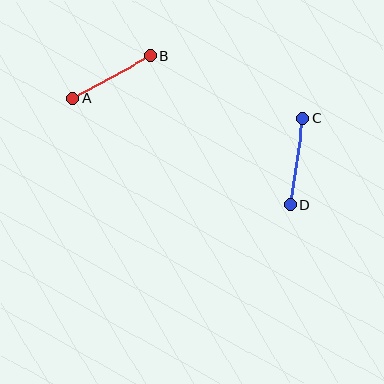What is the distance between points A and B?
The distance is approximately 88 pixels.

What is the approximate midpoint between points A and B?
The midpoint is at approximately (111, 77) pixels.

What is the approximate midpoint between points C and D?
The midpoint is at approximately (297, 162) pixels.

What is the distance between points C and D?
The distance is approximately 87 pixels.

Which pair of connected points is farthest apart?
Points A and B are farthest apart.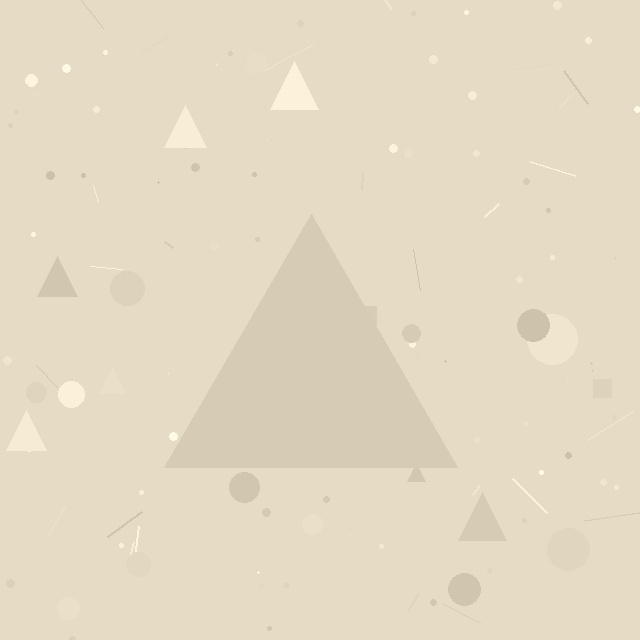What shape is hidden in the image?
A triangle is hidden in the image.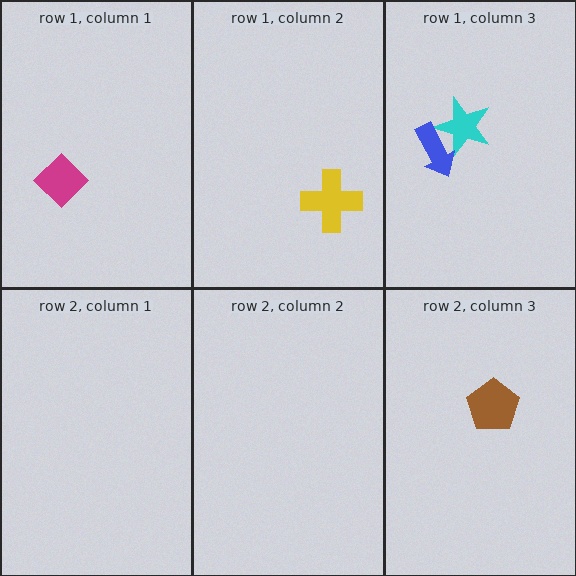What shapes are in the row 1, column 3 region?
The cyan star, the blue arrow.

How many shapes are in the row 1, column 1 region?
1.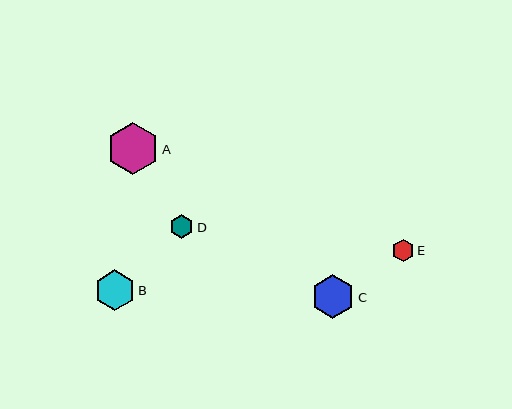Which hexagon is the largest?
Hexagon A is the largest with a size of approximately 52 pixels.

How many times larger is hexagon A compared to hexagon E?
Hexagon A is approximately 2.3 times the size of hexagon E.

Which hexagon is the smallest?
Hexagon E is the smallest with a size of approximately 22 pixels.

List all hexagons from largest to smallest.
From largest to smallest: A, C, B, D, E.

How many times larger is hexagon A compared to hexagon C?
Hexagon A is approximately 1.2 times the size of hexagon C.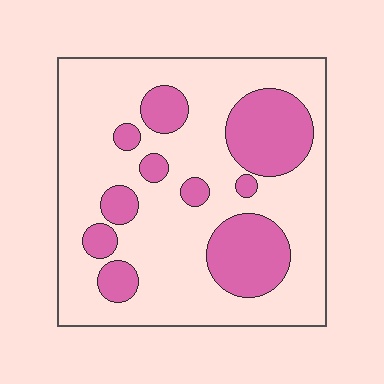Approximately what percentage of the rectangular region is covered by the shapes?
Approximately 25%.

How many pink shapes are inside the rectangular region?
10.